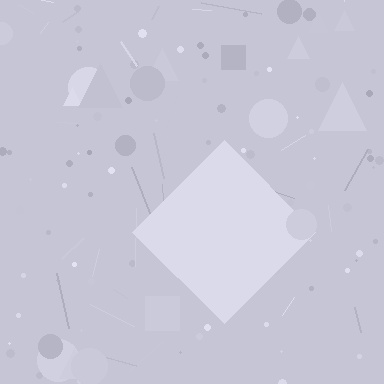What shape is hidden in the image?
A diamond is hidden in the image.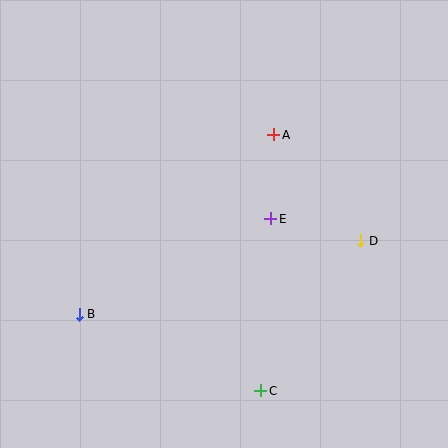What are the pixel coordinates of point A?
Point A is at (274, 135).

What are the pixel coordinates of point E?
Point E is at (271, 219).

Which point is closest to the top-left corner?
Point A is closest to the top-left corner.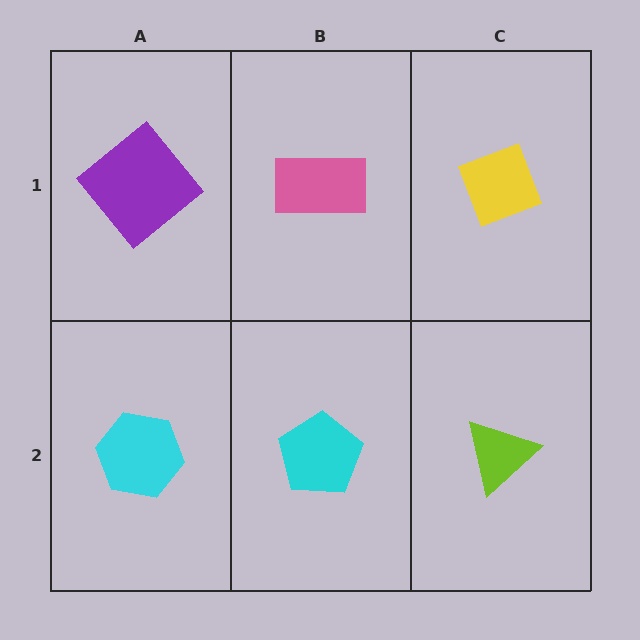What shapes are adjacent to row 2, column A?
A purple diamond (row 1, column A), a cyan pentagon (row 2, column B).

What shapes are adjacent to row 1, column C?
A lime triangle (row 2, column C), a pink rectangle (row 1, column B).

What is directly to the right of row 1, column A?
A pink rectangle.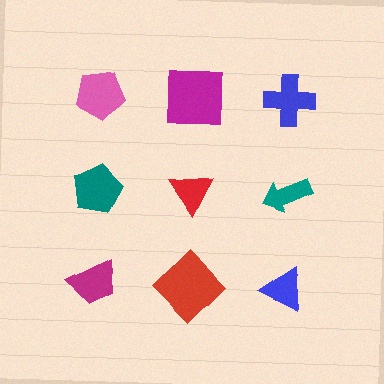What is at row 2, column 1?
A teal pentagon.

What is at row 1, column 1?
A pink pentagon.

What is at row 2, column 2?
A red triangle.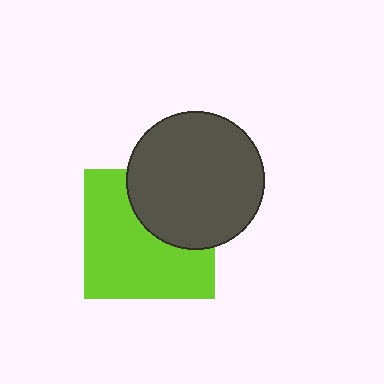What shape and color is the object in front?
The object in front is a dark gray circle.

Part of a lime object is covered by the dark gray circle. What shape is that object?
It is a square.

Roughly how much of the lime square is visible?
About half of it is visible (roughly 64%).